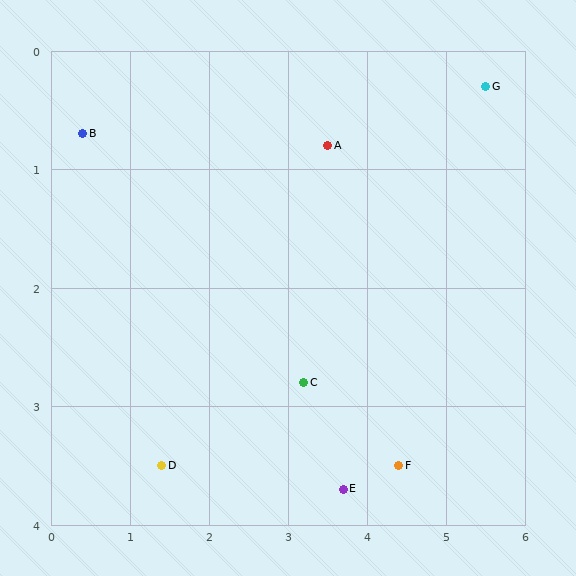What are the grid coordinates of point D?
Point D is at approximately (1.4, 3.5).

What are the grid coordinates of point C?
Point C is at approximately (3.2, 2.8).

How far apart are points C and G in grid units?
Points C and G are about 3.4 grid units apart.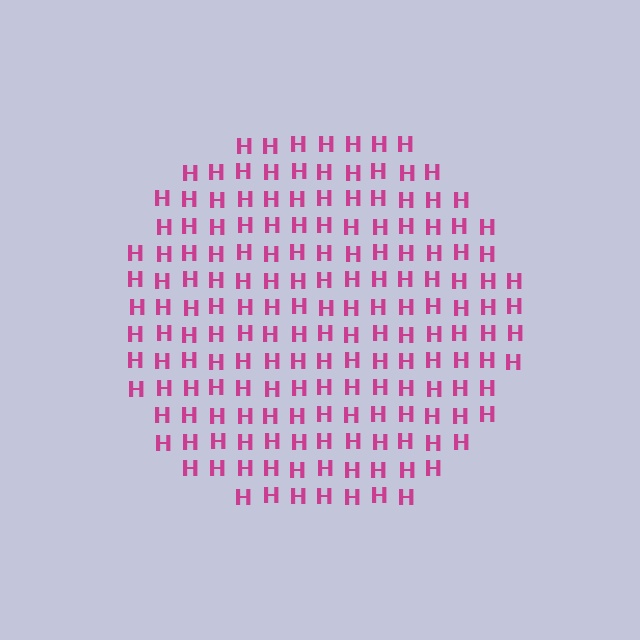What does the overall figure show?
The overall figure shows a circle.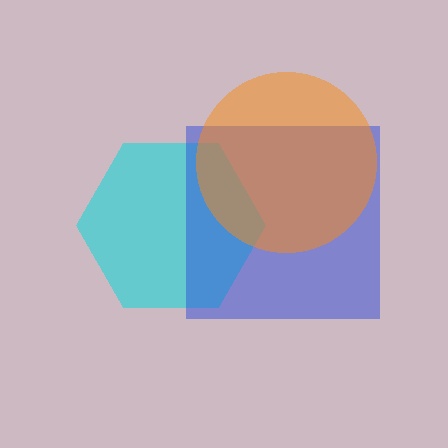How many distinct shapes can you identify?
There are 3 distinct shapes: a cyan hexagon, a blue square, an orange circle.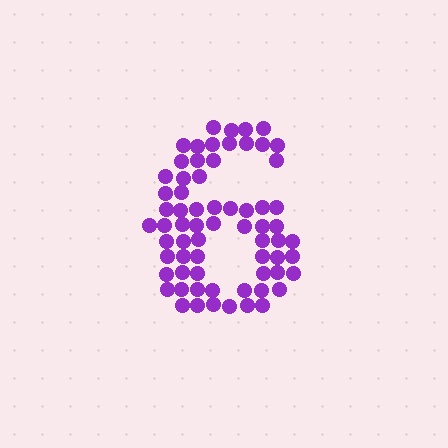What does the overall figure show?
The overall figure shows the digit 6.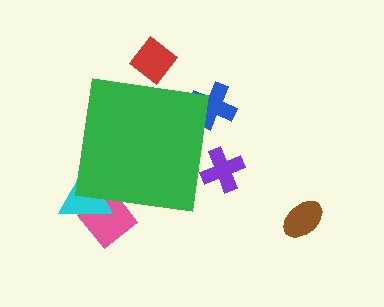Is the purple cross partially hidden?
Yes, the purple cross is partially hidden behind the green square.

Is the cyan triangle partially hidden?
Yes, the cyan triangle is partially hidden behind the green square.